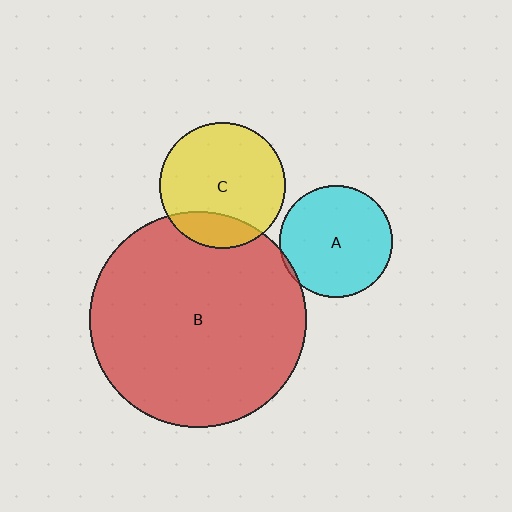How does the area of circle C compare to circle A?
Approximately 1.3 times.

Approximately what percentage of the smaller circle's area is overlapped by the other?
Approximately 20%.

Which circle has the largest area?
Circle B (red).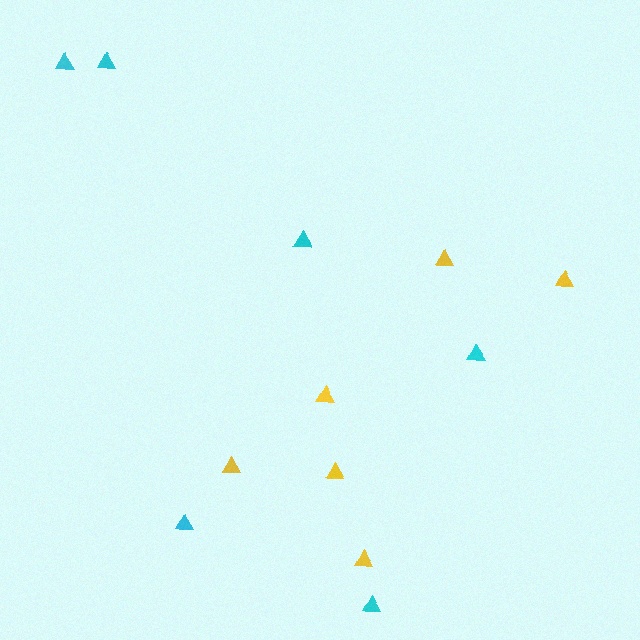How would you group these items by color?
There are 2 groups: one group of yellow triangles (6) and one group of cyan triangles (6).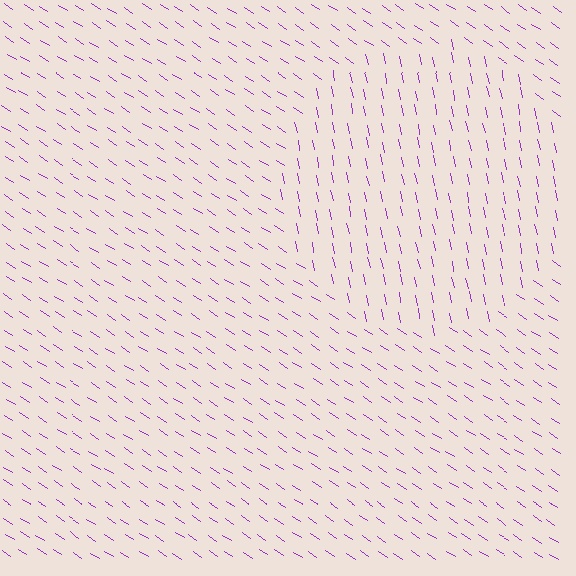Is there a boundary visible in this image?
Yes, there is a texture boundary formed by a change in line orientation.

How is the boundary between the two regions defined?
The boundary is defined purely by a change in line orientation (approximately 45 degrees difference). All lines are the same color and thickness.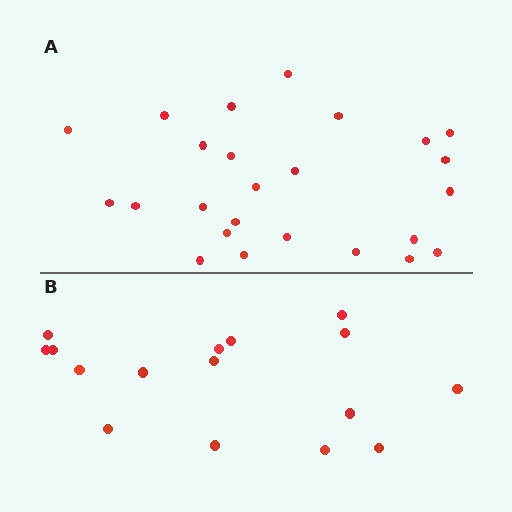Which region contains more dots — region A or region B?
Region A (the top region) has more dots.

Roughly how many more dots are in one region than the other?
Region A has roughly 8 or so more dots than region B.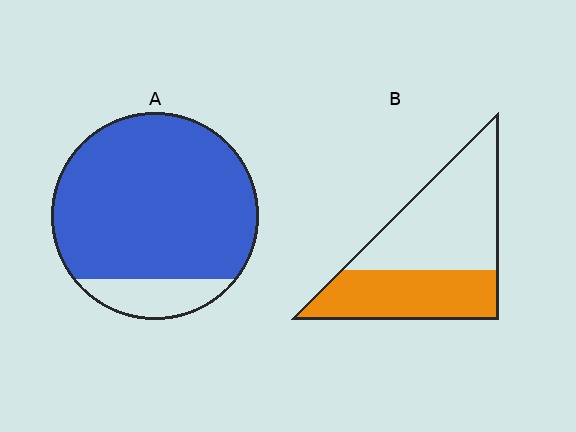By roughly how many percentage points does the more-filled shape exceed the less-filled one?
By roughly 45 percentage points (A over B).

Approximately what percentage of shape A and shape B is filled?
A is approximately 85% and B is approximately 40%.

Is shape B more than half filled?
No.